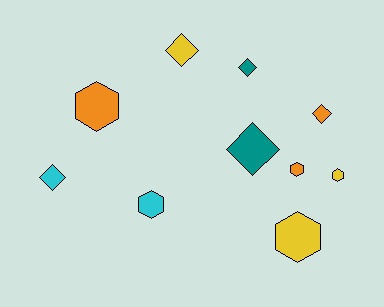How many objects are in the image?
There are 10 objects.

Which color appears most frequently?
Yellow, with 3 objects.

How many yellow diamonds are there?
There is 1 yellow diamond.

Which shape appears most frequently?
Diamond, with 5 objects.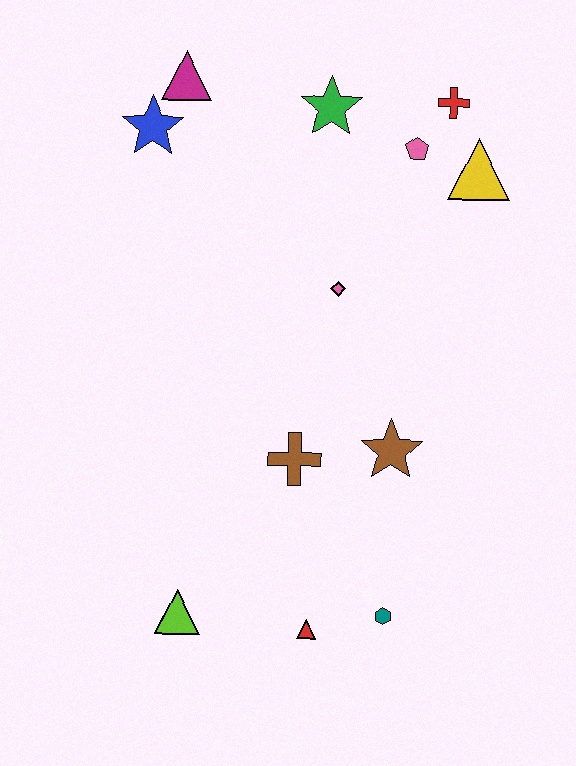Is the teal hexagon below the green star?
Yes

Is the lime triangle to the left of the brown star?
Yes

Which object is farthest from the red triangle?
The magenta triangle is farthest from the red triangle.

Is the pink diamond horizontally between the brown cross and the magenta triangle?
No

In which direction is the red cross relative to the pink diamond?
The red cross is above the pink diamond.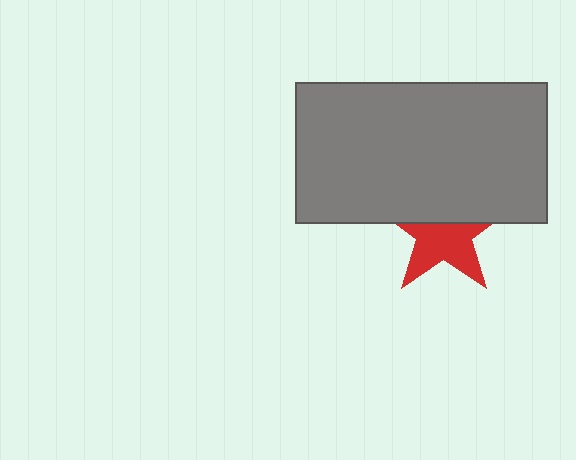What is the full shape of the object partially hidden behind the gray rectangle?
The partially hidden object is a red star.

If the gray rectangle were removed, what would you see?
You would see the complete red star.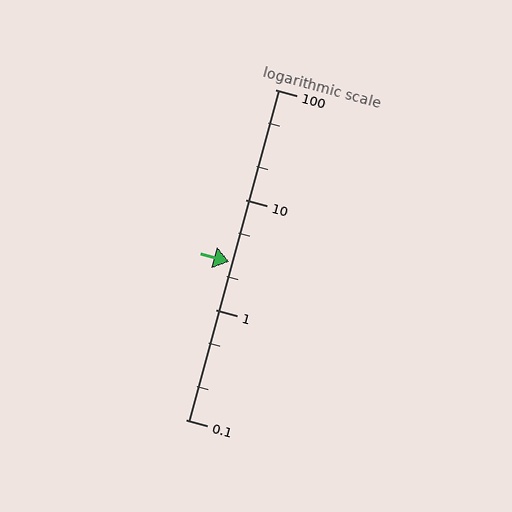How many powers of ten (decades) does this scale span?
The scale spans 3 decades, from 0.1 to 100.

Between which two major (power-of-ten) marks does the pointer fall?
The pointer is between 1 and 10.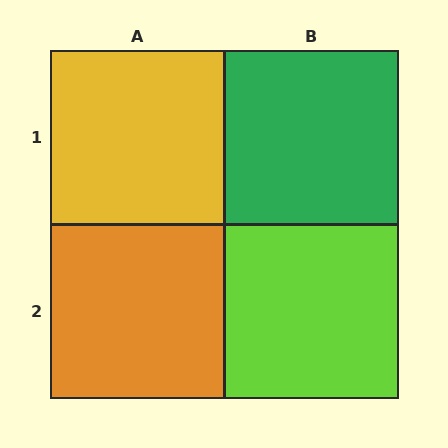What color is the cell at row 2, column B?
Lime.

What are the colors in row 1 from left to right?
Yellow, green.